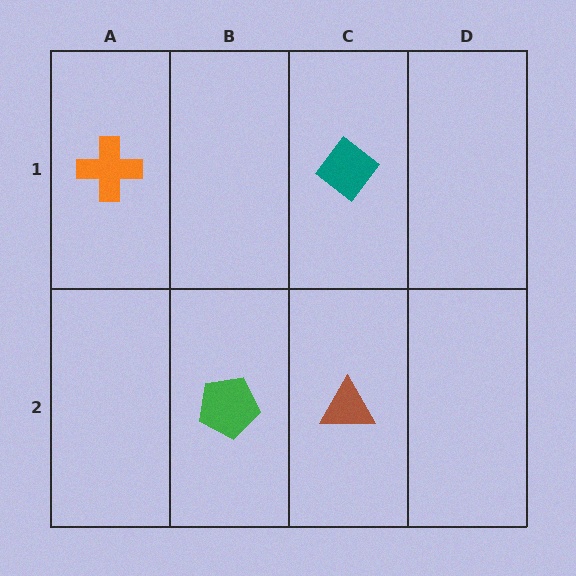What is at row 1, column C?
A teal diamond.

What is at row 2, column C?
A brown triangle.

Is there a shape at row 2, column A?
No, that cell is empty.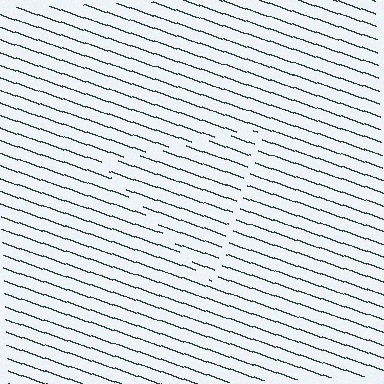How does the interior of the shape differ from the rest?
The interior of the shape contains the same grating, shifted by half a period — the contour is defined by the phase discontinuity where line-ends from the inner and outer gratings abut.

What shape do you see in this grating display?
An illusory triangle. The interior of the shape contains the same grating, shifted by half a period — the contour is defined by the phase discontinuity where line-ends from the inner and outer gratings abut.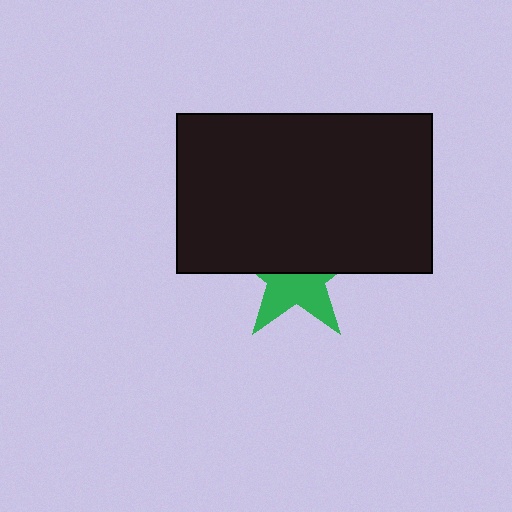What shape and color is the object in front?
The object in front is a black rectangle.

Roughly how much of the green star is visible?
About half of it is visible (roughly 46%).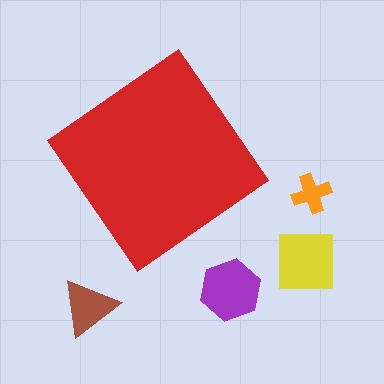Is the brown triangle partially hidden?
No, the brown triangle is fully visible.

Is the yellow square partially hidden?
No, the yellow square is fully visible.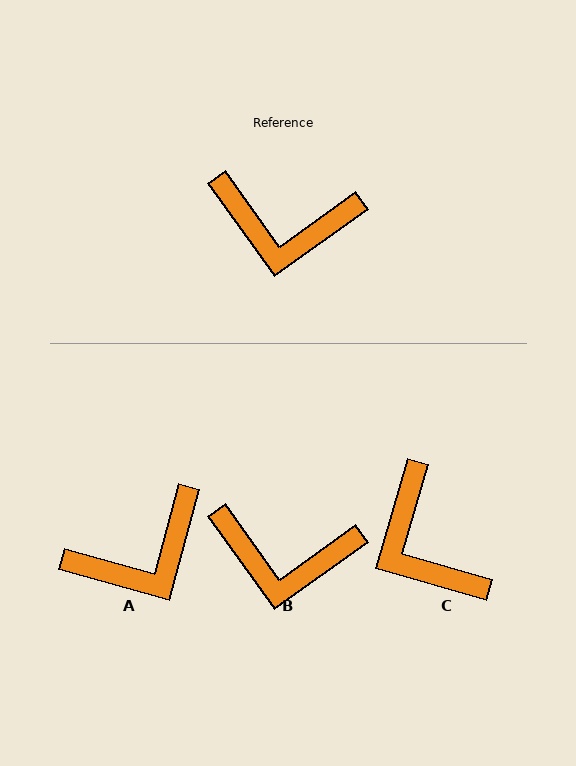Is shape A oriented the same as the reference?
No, it is off by about 39 degrees.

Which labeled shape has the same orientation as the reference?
B.